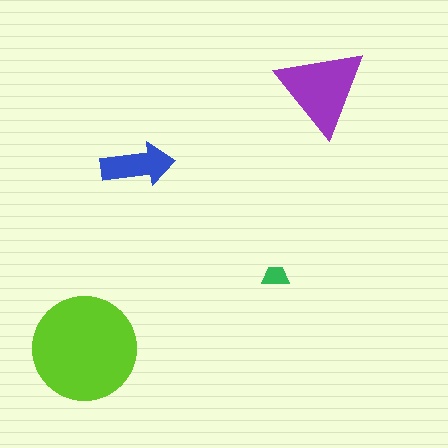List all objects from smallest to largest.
The green trapezoid, the blue arrow, the purple triangle, the lime circle.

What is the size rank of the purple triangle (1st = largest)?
2nd.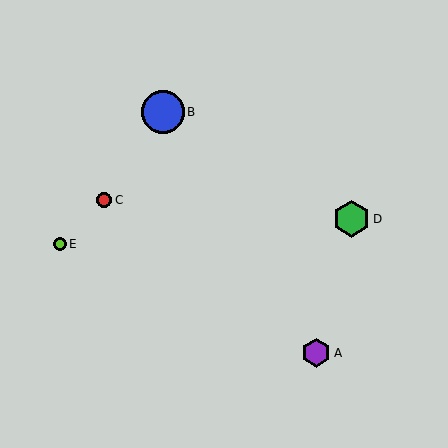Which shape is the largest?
The blue circle (labeled B) is the largest.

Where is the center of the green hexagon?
The center of the green hexagon is at (352, 219).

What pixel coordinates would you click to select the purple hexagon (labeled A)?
Click at (316, 353) to select the purple hexagon A.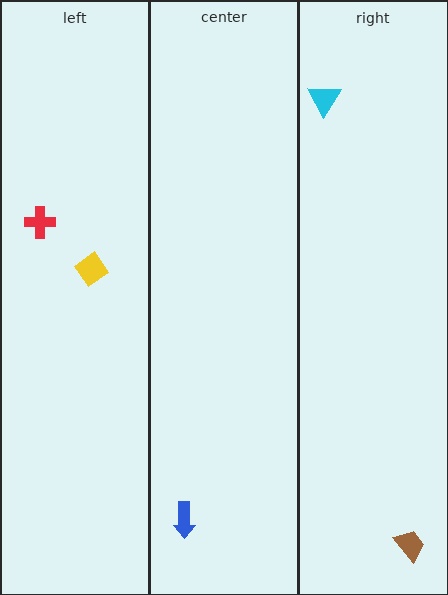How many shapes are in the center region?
1.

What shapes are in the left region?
The red cross, the yellow diamond.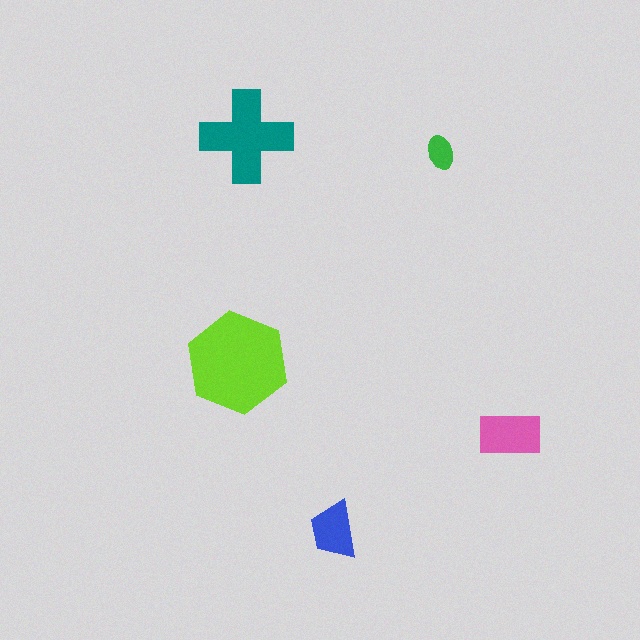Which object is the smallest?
The green ellipse.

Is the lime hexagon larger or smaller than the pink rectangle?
Larger.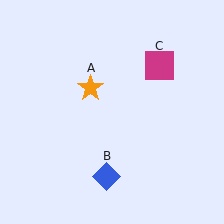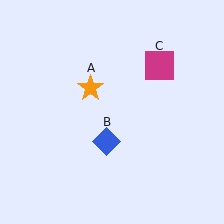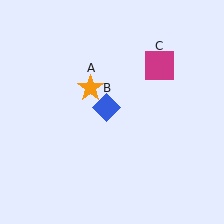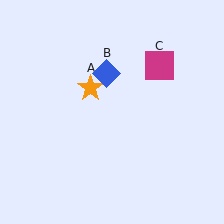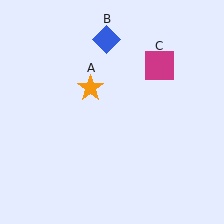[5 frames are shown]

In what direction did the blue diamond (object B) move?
The blue diamond (object B) moved up.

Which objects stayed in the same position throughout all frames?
Orange star (object A) and magenta square (object C) remained stationary.